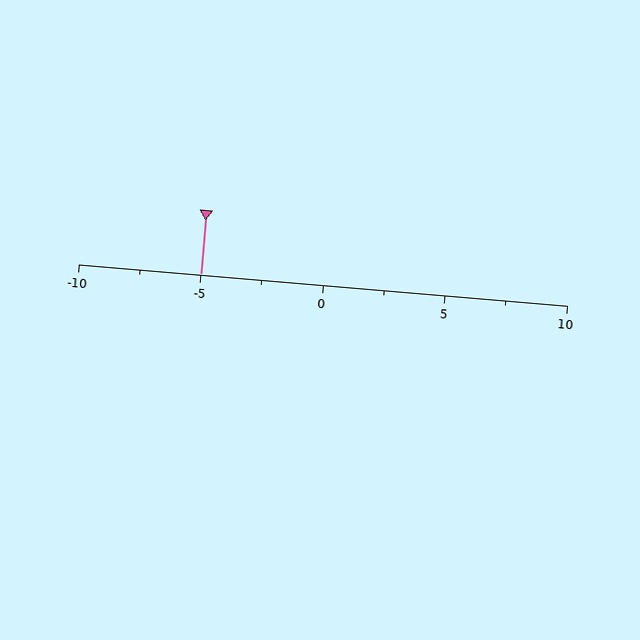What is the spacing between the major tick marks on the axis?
The major ticks are spaced 5 apart.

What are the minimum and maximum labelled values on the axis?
The axis runs from -10 to 10.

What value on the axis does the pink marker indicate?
The marker indicates approximately -5.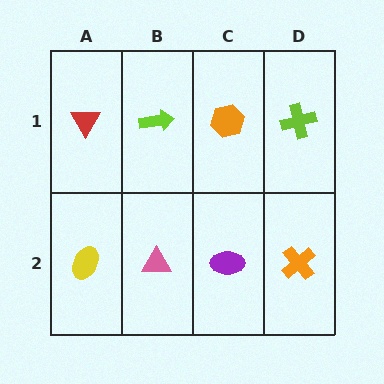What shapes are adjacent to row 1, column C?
A purple ellipse (row 2, column C), a lime arrow (row 1, column B), a lime cross (row 1, column D).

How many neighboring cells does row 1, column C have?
3.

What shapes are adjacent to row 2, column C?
An orange hexagon (row 1, column C), a pink triangle (row 2, column B), an orange cross (row 2, column D).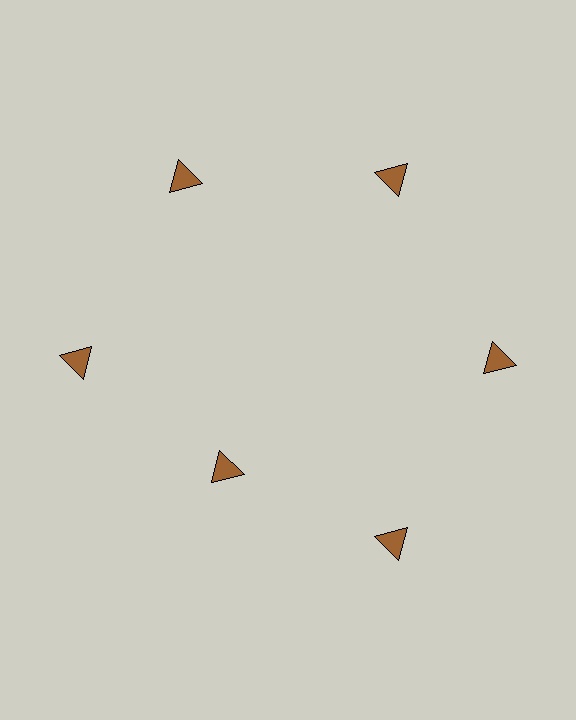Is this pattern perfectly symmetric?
No. The 6 brown triangles are arranged in a ring, but one element near the 7 o'clock position is pulled inward toward the center, breaking the 6-fold rotational symmetry.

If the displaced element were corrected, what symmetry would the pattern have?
It would have 6-fold rotational symmetry — the pattern would map onto itself every 60 degrees.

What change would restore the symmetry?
The symmetry would be restored by moving it outward, back onto the ring so that all 6 triangles sit at equal angles and equal distance from the center.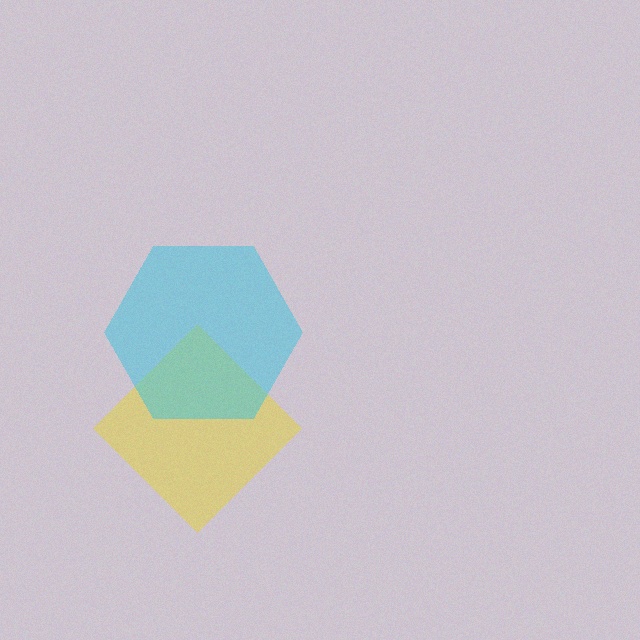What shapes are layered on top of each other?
The layered shapes are: a yellow diamond, a cyan hexagon.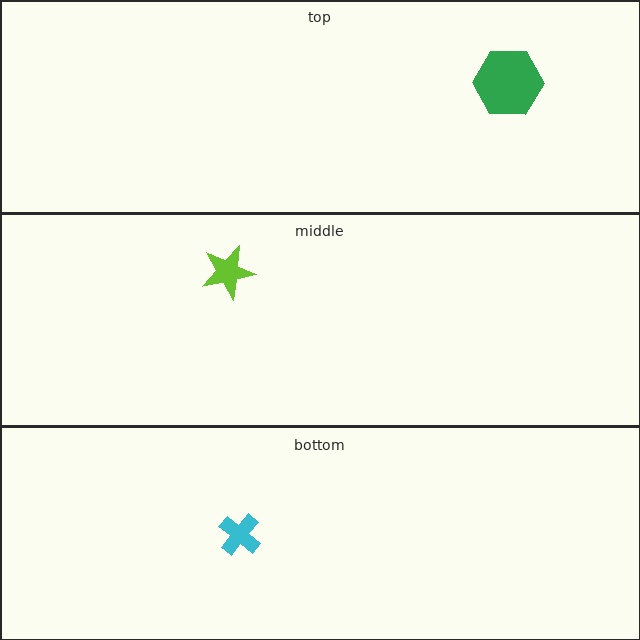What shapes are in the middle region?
The lime star.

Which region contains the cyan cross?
The bottom region.